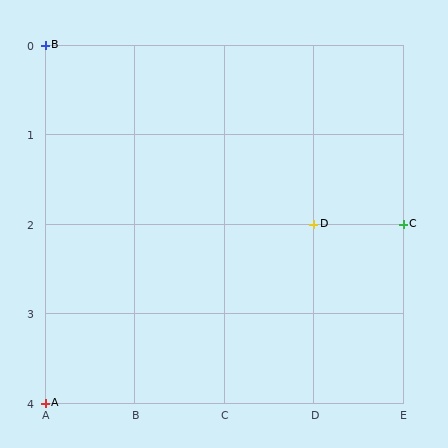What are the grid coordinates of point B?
Point B is at grid coordinates (A, 0).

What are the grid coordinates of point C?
Point C is at grid coordinates (E, 2).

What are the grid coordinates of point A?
Point A is at grid coordinates (A, 4).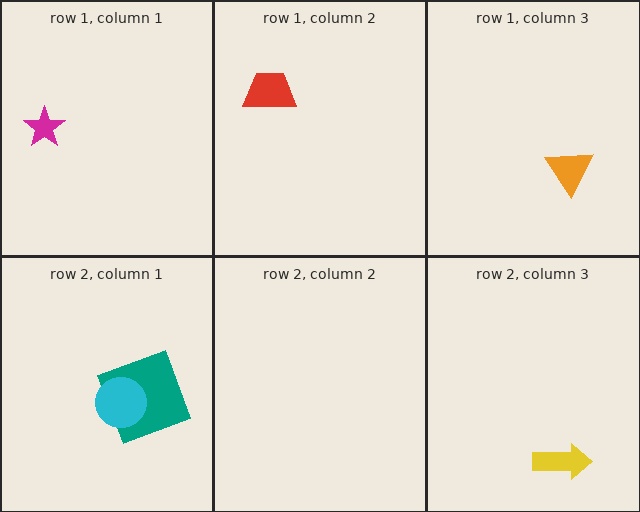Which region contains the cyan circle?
The row 2, column 1 region.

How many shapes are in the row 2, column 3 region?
1.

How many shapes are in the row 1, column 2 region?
1.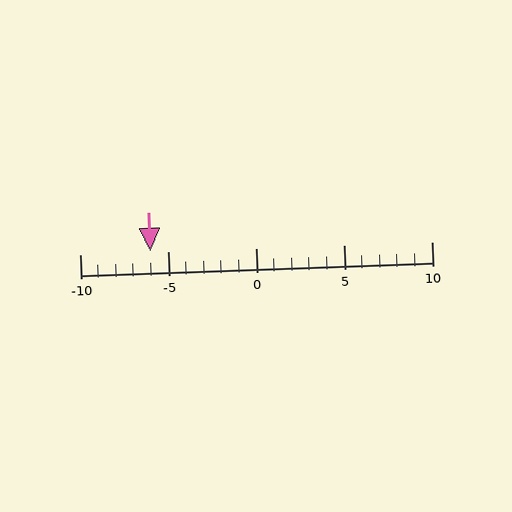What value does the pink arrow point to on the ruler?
The pink arrow points to approximately -6.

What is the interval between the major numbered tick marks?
The major tick marks are spaced 5 units apart.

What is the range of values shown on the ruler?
The ruler shows values from -10 to 10.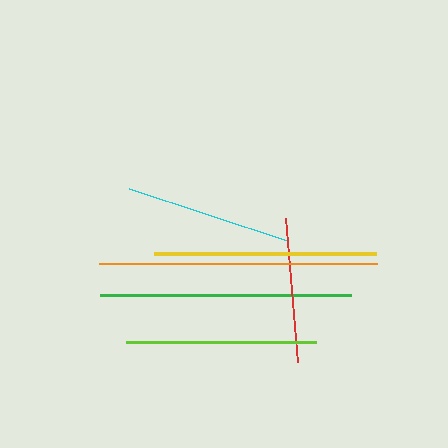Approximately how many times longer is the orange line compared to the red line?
The orange line is approximately 1.9 times the length of the red line.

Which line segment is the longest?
The orange line is the longest at approximately 277 pixels.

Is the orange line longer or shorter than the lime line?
The orange line is longer than the lime line.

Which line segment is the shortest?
The red line is the shortest at approximately 144 pixels.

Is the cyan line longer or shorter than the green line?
The green line is longer than the cyan line.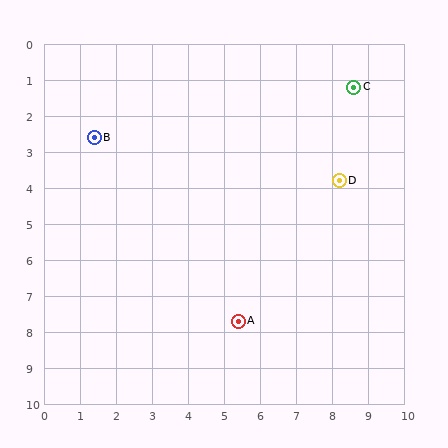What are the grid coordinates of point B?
Point B is at approximately (1.4, 2.6).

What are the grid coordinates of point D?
Point D is at approximately (8.2, 3.8).